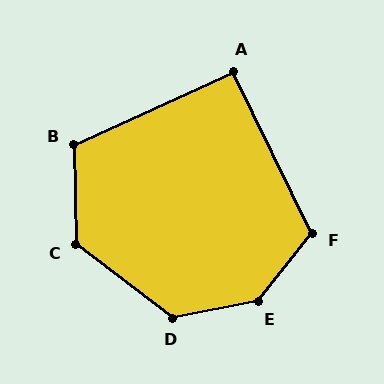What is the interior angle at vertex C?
Approximately 128 degrees (obtuse).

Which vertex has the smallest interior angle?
A, at approximately 91 degrees.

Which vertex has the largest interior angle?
E, at approximately 140 degrees.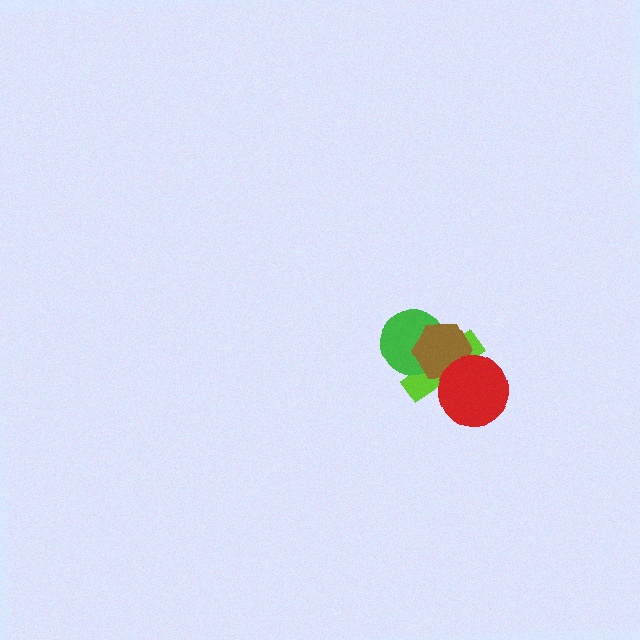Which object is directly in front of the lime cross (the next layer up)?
The green circle is directly in front of the lime cross.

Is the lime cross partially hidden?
Yes, it is partially covered by another shape.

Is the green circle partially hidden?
Yes, it is partially covered by another shape.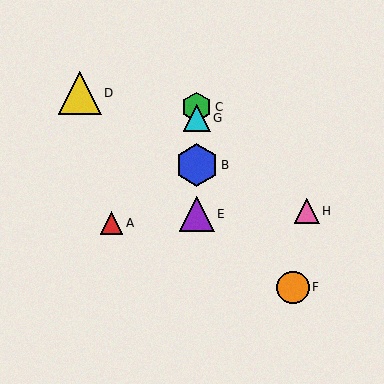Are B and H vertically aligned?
No, B is at x≈197 and H is at x≈307.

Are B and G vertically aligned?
Yes, both are at x≈197.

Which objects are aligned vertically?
Objects B, C, E, G are aligned vertically.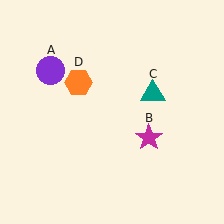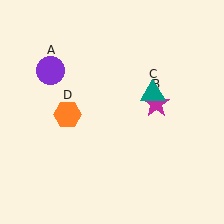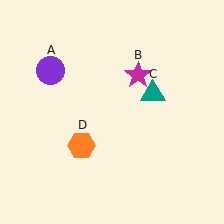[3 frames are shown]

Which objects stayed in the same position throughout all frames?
Purple circle (object A) and teal triangle (object C) remained stationary.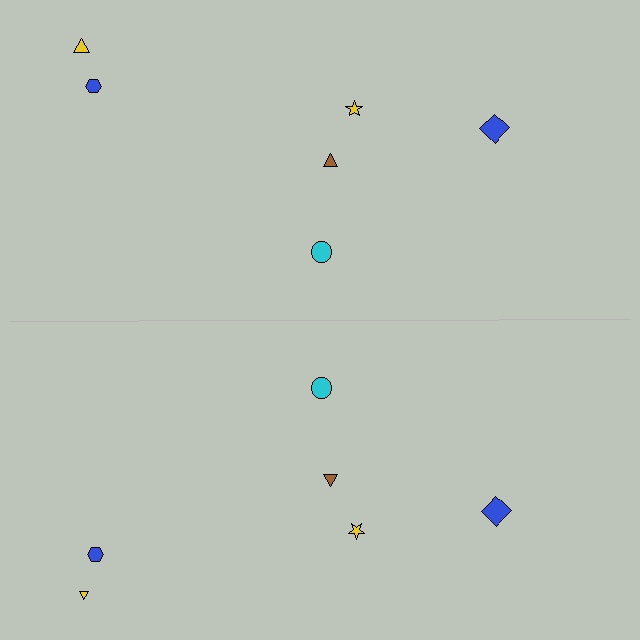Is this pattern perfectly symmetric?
No, the pattern is not perfectly symmetric. The yellow triangle on the bottom side has a different size than its mirror counterpart.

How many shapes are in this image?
There are 12 shapes in this image.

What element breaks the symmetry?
The yellow triangle on the bottom side has a different size than its mirror counterpart.